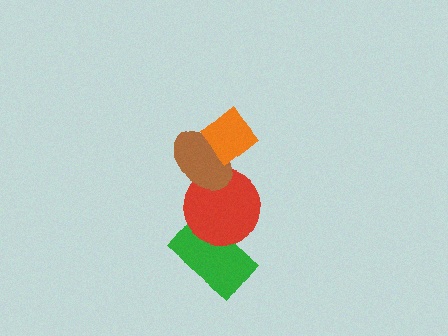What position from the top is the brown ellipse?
The brown ellipse is 2nd from the top.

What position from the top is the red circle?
The red circle is 3rd from the top.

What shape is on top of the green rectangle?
The red circle is on top of the green rectangle.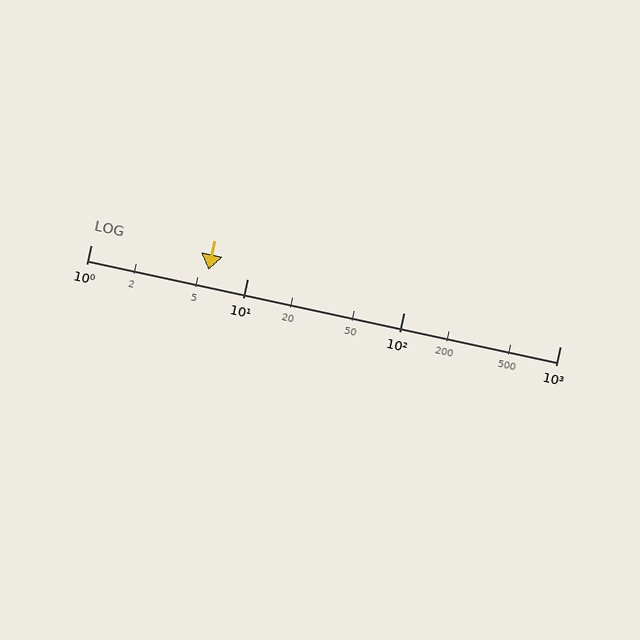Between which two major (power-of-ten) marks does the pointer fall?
The pointer is between 1 and 10.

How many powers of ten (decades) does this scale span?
The scale spans 3 decades, from 1 to 1000.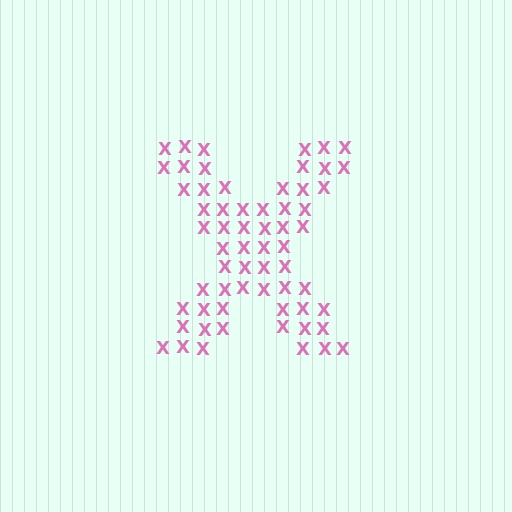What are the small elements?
The small elements are letter X's.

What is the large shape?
The large shape is the letter X.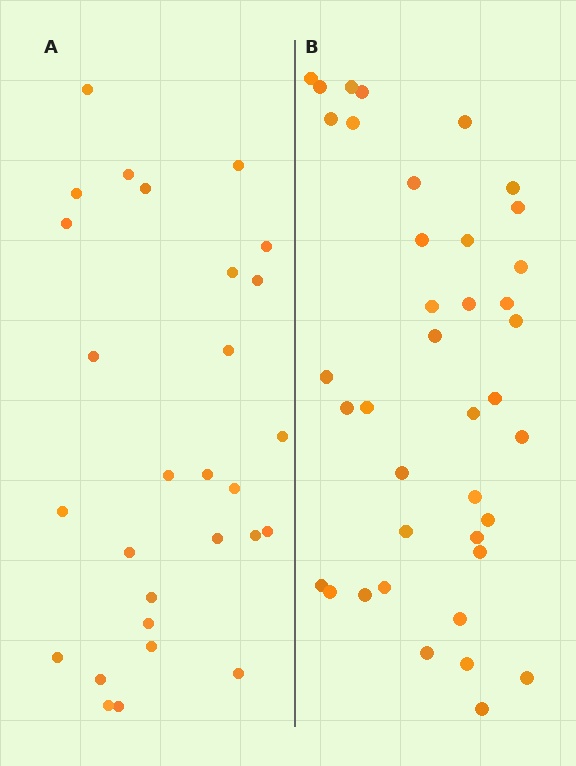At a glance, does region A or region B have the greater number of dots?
Region B (the right region) has more dots.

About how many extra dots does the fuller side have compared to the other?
Region B has roughly 12 or so more dots than region A.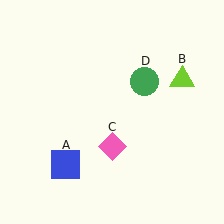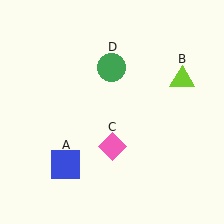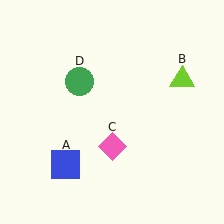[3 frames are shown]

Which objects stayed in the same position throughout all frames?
Blue square (object A) and lime triangle (object B) and pink diamond (object C) remained stationary.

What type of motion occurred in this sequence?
The green circle (object D) rotated counterclockwise around the center of the scene.